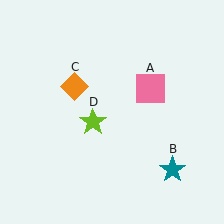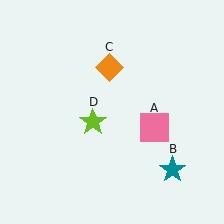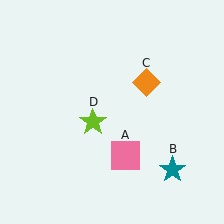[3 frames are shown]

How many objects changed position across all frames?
2 objects changed position: pink square (object A), orange diamond (object C).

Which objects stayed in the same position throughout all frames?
Teal star (object B) and lime star (object D) remained stationary.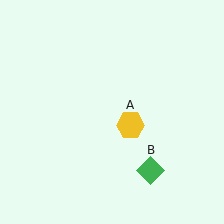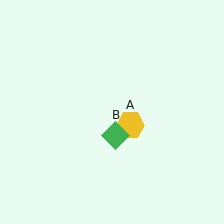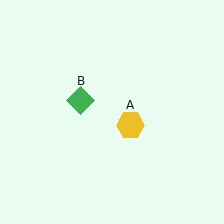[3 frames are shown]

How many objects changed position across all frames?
1 object changed position: green diamond (object B).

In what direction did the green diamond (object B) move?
The green diamond (object B) moved up and to the left.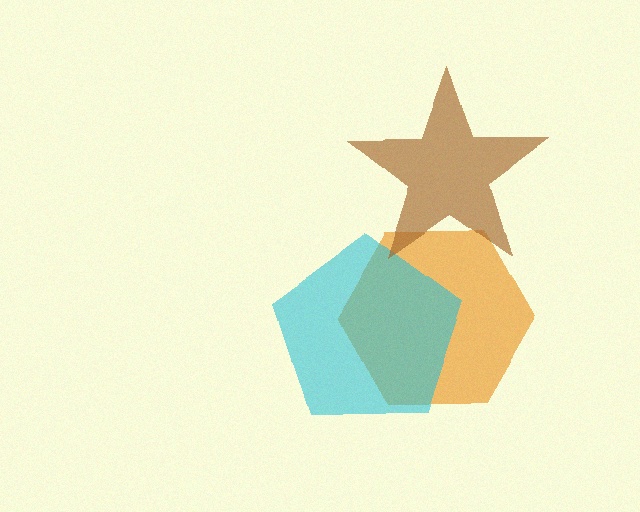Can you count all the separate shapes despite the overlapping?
Yes, there are 3 separate shapes.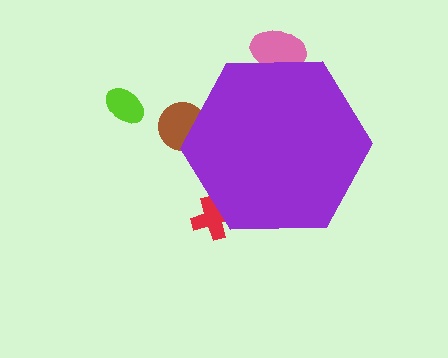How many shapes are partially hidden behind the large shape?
3 shapes are partially hidden.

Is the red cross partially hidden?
Yes, the red cross is partially hidden behind the purple hexagon.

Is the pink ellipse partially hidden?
Yes, the pink ellipse is partially hidden behind the purple hexagon.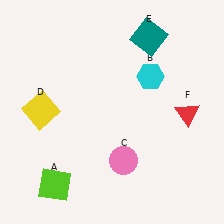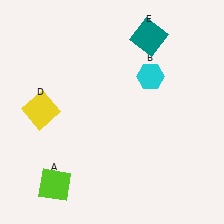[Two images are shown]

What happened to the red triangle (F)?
The red triangle (F) was removed in Image 2. It was in the bottom-right area of Image 1.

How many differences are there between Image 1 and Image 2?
There are 2 differences between the two images.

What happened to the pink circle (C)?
The pink circle (C) was removed in Image 2. It was in the bottom-right area of Image 1.